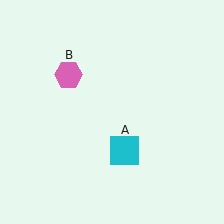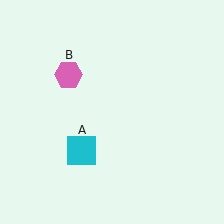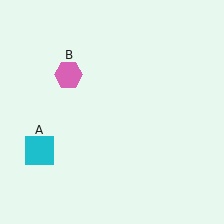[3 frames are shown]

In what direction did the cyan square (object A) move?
The cyan square (object A) moved left.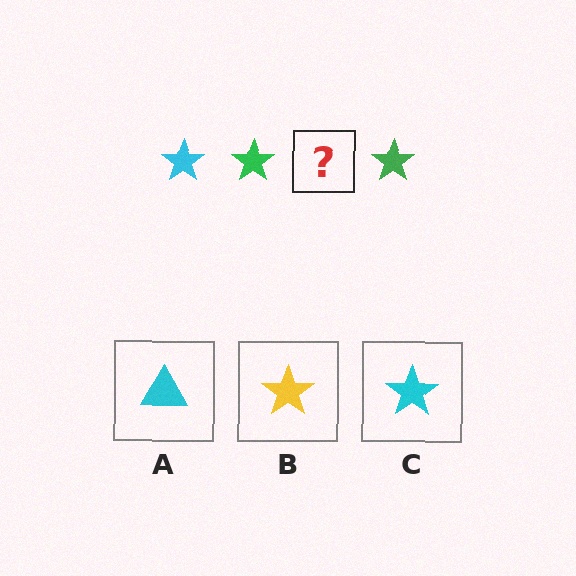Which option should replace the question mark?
Option C.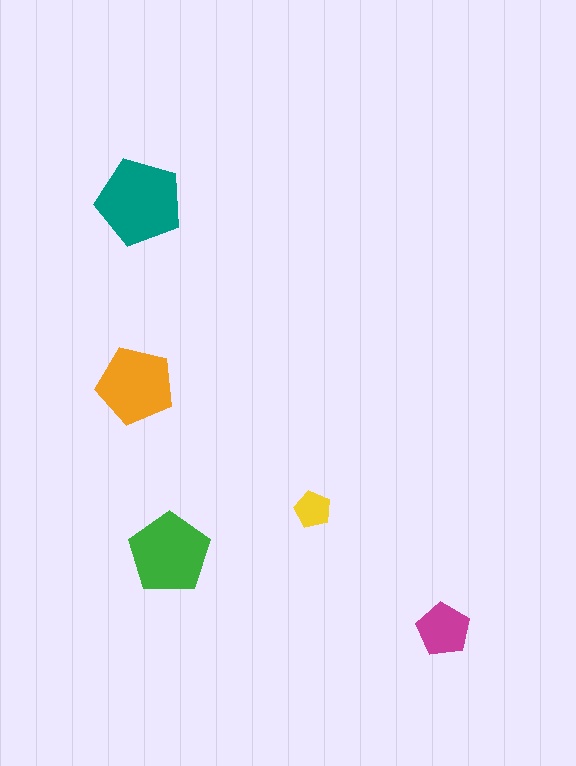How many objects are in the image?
There are 5 objects in the image.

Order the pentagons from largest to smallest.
the teal one, the green one, the orange one, the magenta one, the yellow one.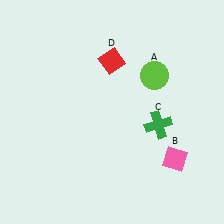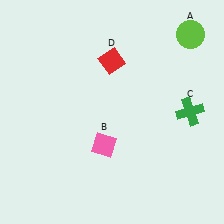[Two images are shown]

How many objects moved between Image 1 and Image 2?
3 objects moved between the two images.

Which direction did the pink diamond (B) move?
The pink diamond (B) moved left.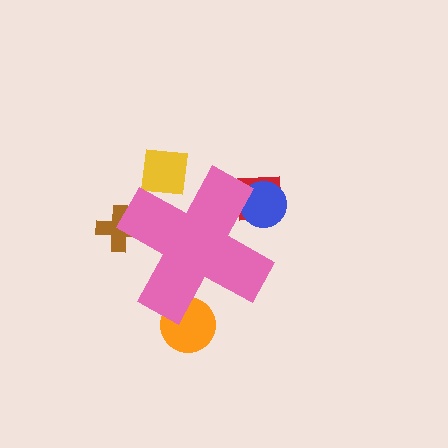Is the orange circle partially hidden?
Yes, the orange circle is partially hidden behind the pink cross.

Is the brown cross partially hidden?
Yes, the brown cross is partially hidden behind the pink cross.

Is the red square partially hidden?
Yes, the red square is partially hidden behind the pink cross.